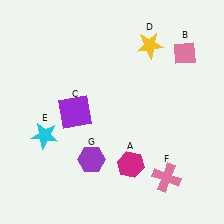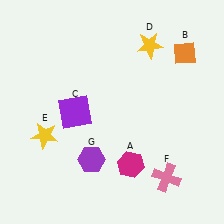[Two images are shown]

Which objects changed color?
B changed from pink to orange. E changed from cyan to yellow.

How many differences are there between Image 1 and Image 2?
There are 2 differences between the two images.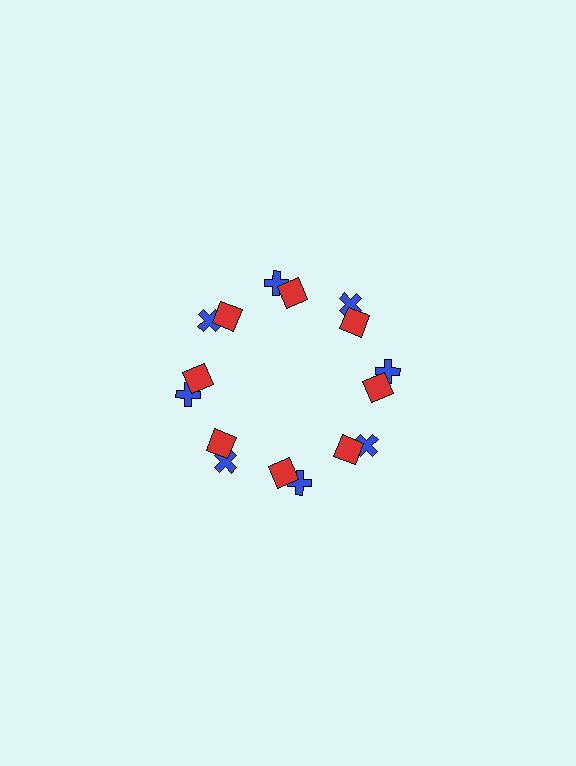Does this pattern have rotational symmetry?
Yes, this pattern has 8-fold rotational symmetry. It looks the same after rotating 45 degrees around the center.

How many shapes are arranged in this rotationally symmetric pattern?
There are 16 shapes, arranged in 8 groups of 2.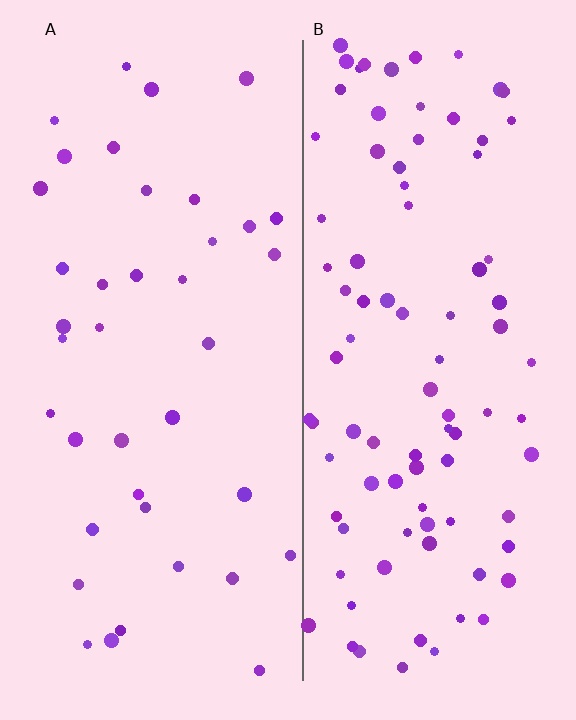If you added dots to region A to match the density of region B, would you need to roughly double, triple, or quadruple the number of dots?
Approximately double.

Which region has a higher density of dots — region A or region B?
B (the right).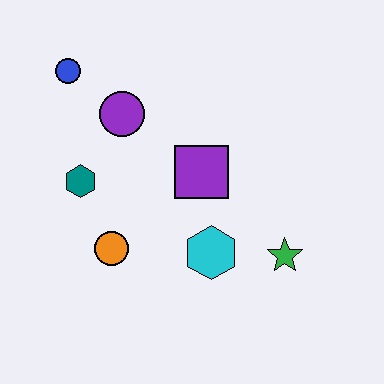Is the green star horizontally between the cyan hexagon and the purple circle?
No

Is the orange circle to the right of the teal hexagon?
Yes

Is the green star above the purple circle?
No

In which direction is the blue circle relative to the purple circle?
The blue circle is to the left of the purple circle.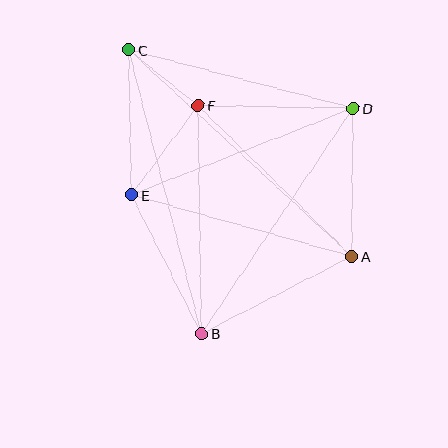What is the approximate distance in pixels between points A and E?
The distance between A and E is approximately 229 pixels.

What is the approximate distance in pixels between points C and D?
The distance between C and D is approximately 232 pixels.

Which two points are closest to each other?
Points C and F are closest to each other.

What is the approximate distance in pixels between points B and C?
The distance between B and C is approximately 293 pixels.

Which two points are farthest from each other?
Points A and C are farthest from each other.